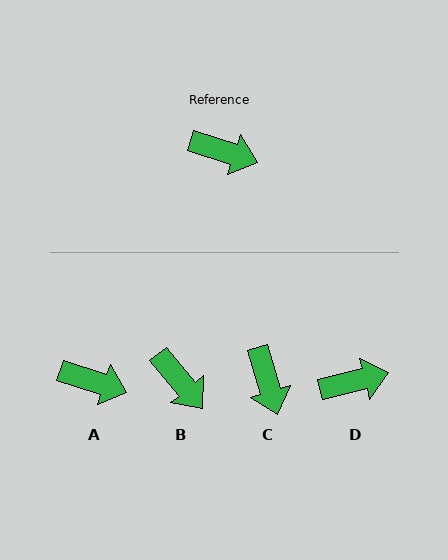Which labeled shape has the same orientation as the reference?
A.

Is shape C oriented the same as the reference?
No, it is off by about 55 degrees.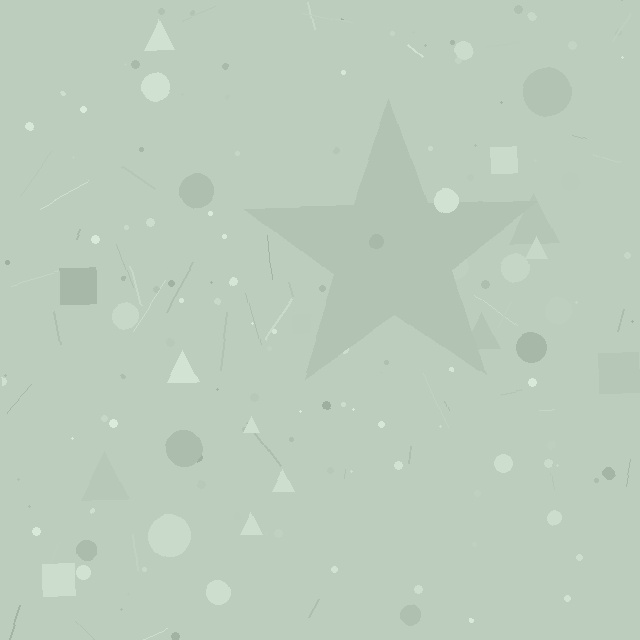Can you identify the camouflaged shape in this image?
The camouflaged shape is a star.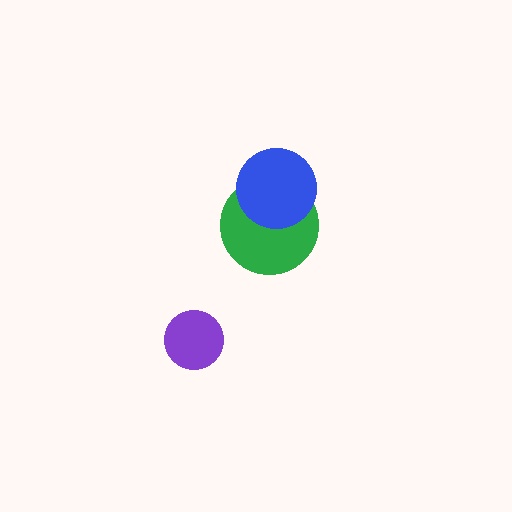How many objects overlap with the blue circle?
1 object overlaps with the blue circle.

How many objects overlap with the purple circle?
0 objects overlap with the purple circle.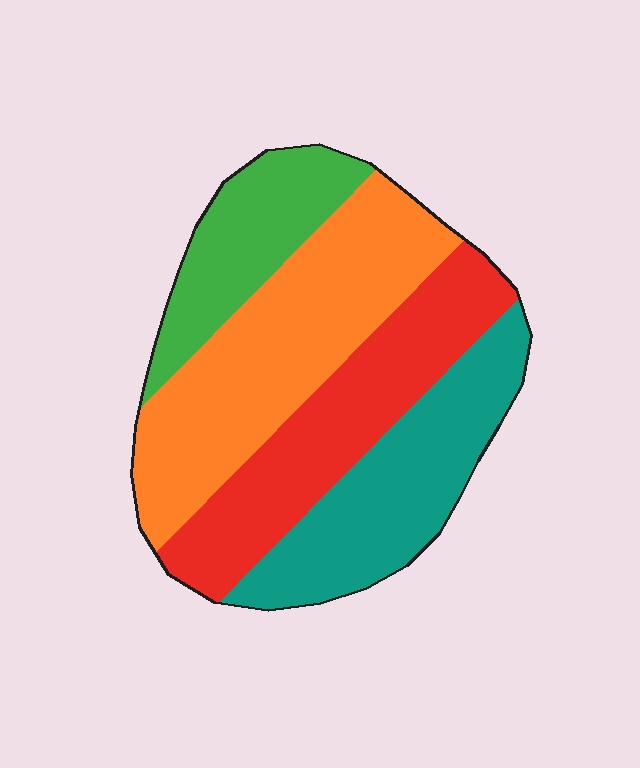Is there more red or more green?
Red.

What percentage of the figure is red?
Red covers about 25% of the figure.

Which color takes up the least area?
Green, at roughly 15%.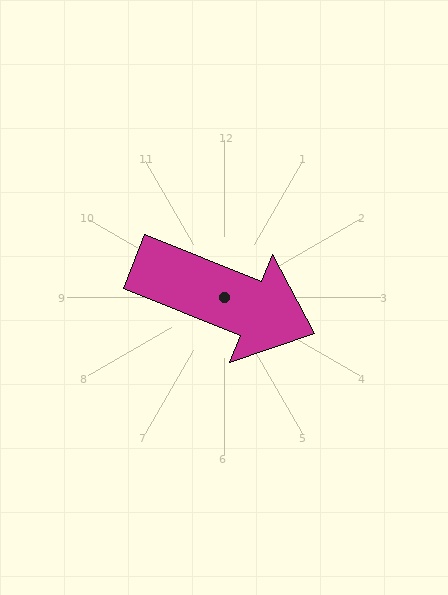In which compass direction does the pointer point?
East.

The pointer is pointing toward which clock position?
Roughly 4 o'clock.